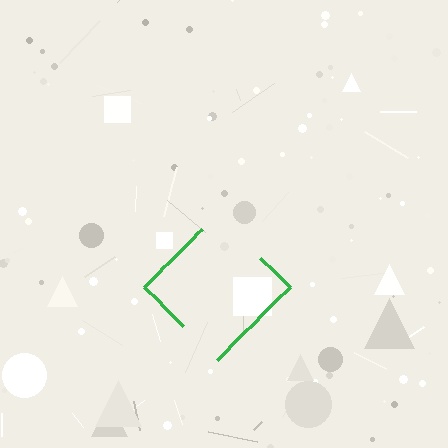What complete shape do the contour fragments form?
The contour fragments form a diamond.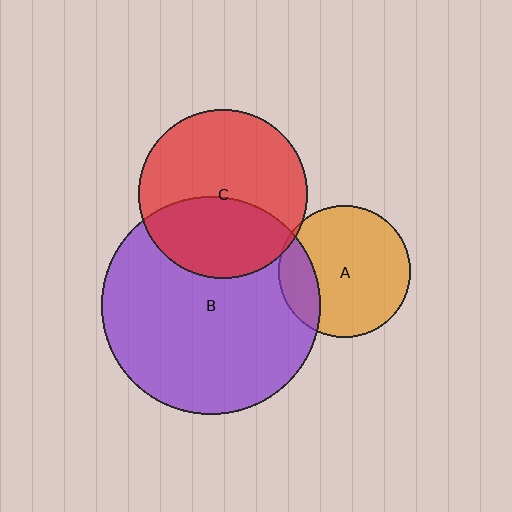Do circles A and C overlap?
Yes.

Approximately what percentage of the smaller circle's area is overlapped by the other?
Approximately 5%.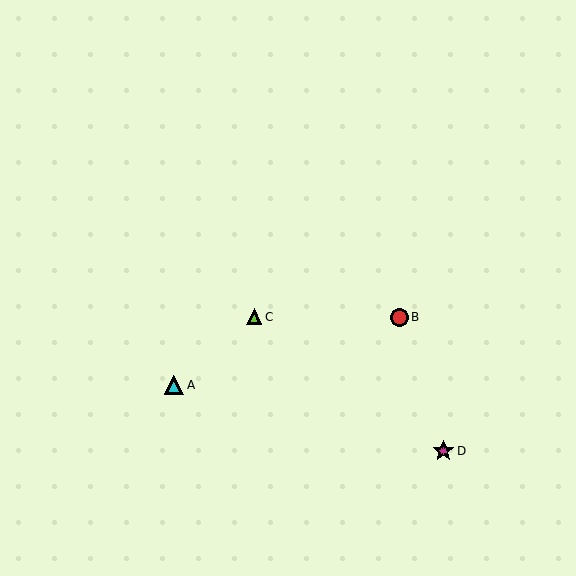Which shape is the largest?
The magenta star (labeled D) is the largest.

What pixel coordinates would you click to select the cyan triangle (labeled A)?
Click at (174, 385) to select the cyan triangle A.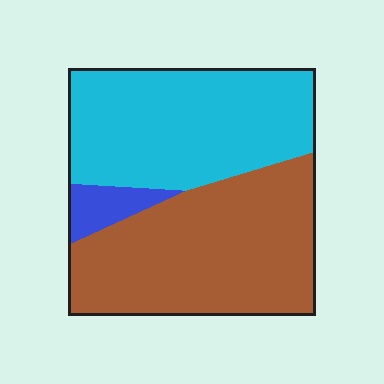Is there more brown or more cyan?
Brown.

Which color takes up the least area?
Blue, at roughly 5%.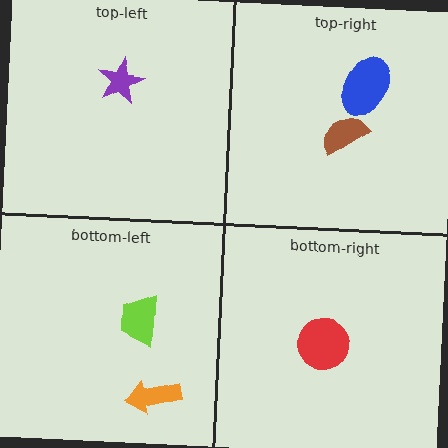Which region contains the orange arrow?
The bottom-left region.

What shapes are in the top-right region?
The blue ellipse, the brown semicircle.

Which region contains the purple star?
The top-left region.